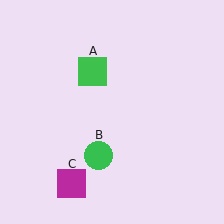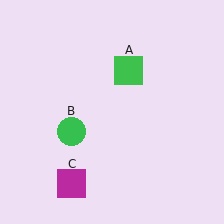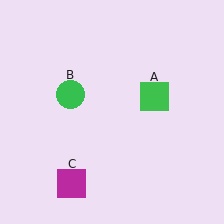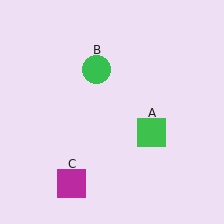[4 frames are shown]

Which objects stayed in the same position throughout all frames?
Magenta square (object C) remained stationary.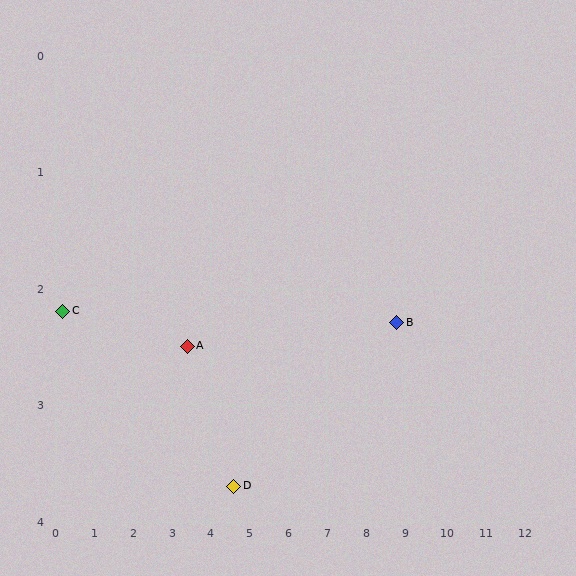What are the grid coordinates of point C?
Point C is at approximately (0.2, 2.2).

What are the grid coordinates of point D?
Point D is at approximately (4.6, 3.7).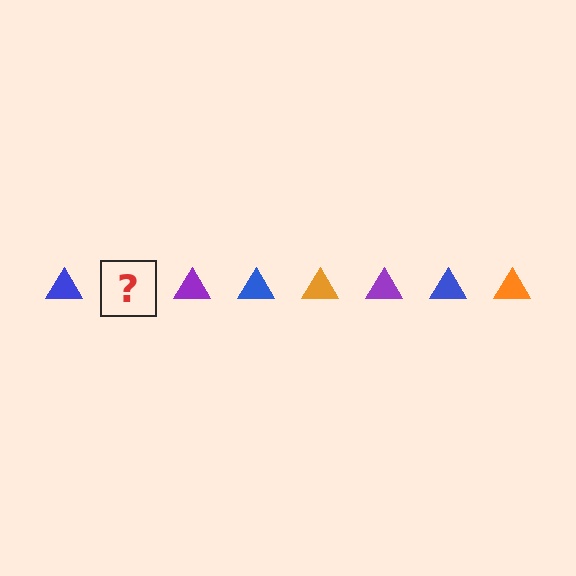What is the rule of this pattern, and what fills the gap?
The rule is that the pattern cycles through blue, orange, purple triangles. The gap should be filled with an orange triangle.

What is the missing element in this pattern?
The missing element is an orange triangle.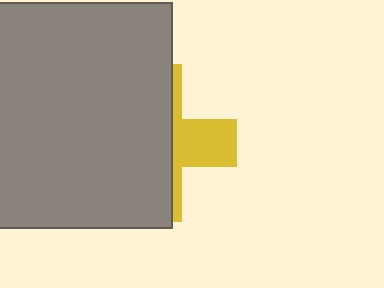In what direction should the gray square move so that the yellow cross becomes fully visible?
The gray square should move left. That is the shortest direction to clear the overlap and leave the yellow cross fully visible.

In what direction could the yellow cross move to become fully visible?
The yellow cross could move right. That would shift it out from behind the gray square entirely.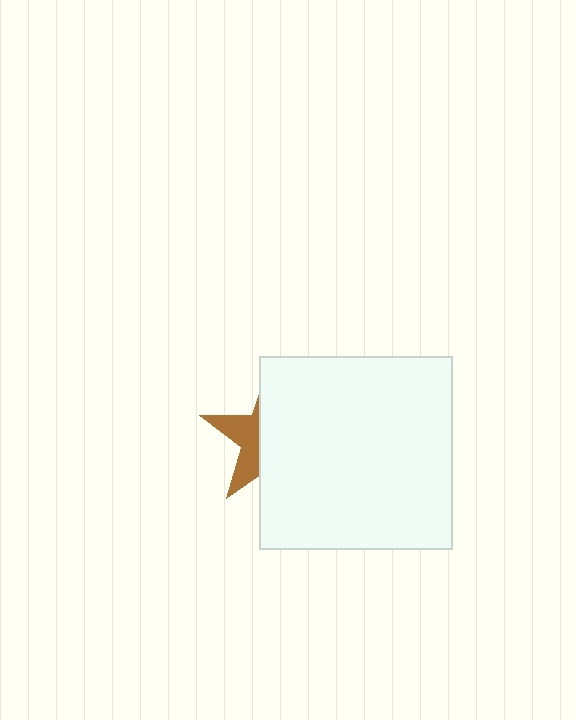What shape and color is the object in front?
The object in front is a white square.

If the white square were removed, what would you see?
You would see the complete brown star.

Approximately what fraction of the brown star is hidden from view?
Roughly 65% of the brown star is hidden behind the white square.